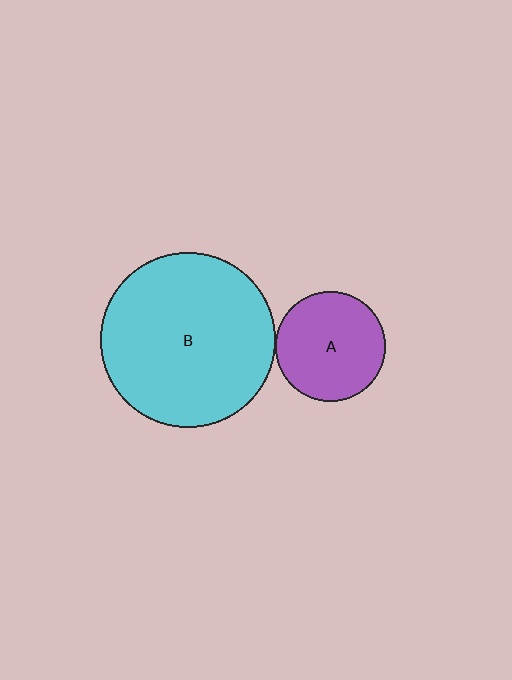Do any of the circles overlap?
No, none of the circles overlap.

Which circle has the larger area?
Circle B (cyan).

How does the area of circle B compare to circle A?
Approximately 2.6 times.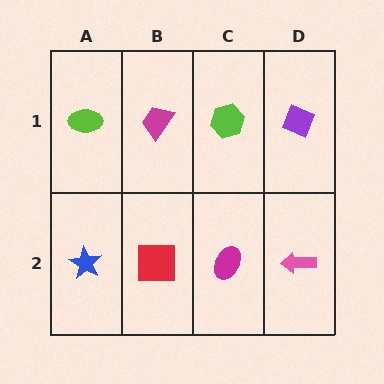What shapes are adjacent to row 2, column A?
A lime ellipse (row 1, column A), a red square (row 2, column B).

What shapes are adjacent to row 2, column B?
A magenta trapezoid (row 1, column B), a blue star (row 2, column A), a magenta ellipse (row 2, column C).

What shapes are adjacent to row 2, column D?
A purple diamond (row 1, column D), a magenta ellipse (row 2, column C).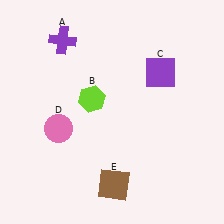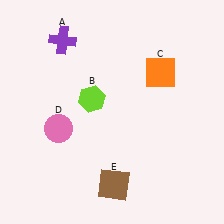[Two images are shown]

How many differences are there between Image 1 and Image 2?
There is 1 difference between the two images.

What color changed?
The square (C) changed from purple in Image 1 to orange in Image 2.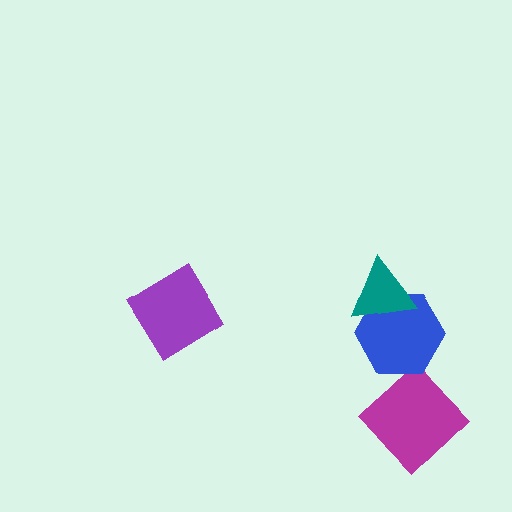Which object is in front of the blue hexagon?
The teal triangle is in front of the blue hexagon.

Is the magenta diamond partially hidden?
No, no other shape covers it.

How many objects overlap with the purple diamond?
0 objects overlap with the purple diamond.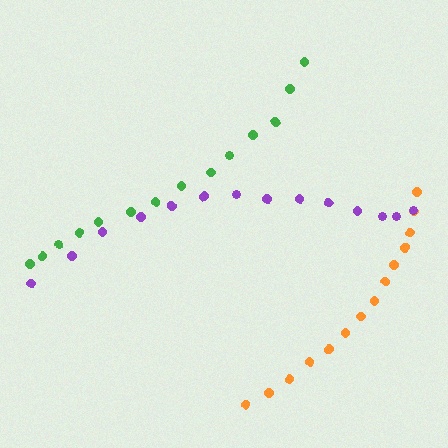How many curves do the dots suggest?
There are 3 distinct paths.